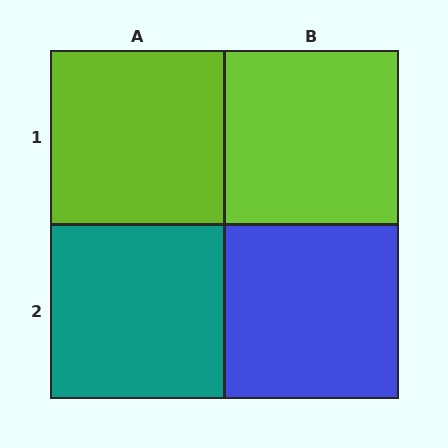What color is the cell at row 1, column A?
Lime.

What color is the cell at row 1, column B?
Lime.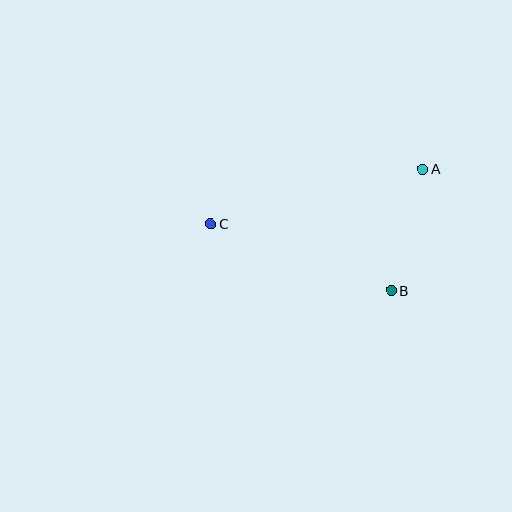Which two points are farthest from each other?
Points A and C are farthest from each other.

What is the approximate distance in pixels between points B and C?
The distance between B and C is approximately 193 pixels.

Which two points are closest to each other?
Points A and B are closest to each other.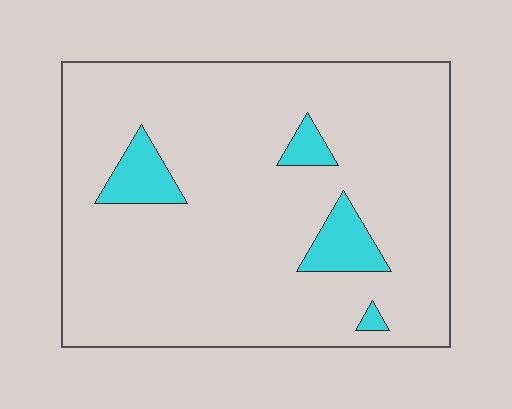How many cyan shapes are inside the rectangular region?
4.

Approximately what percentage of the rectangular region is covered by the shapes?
Approximately 10%.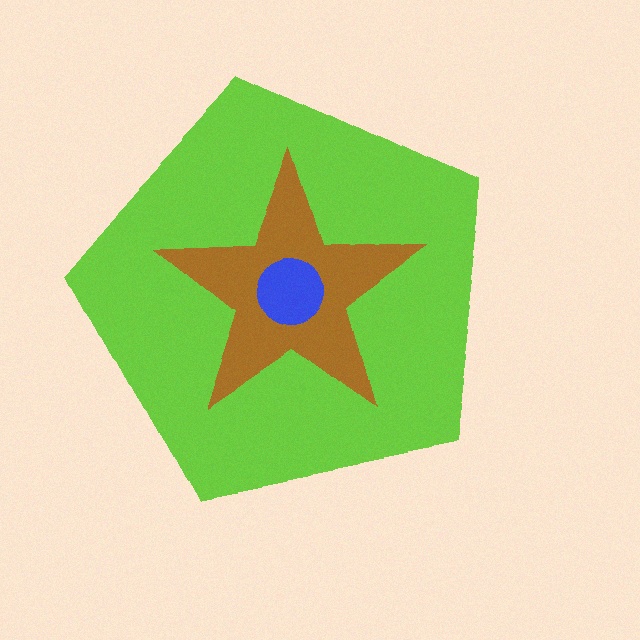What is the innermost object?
The blue circle.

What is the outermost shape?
The lime pentagon.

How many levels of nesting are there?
3.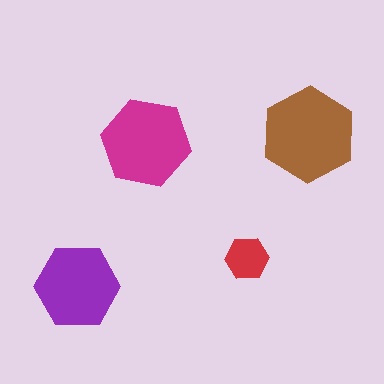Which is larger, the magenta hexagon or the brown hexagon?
The brown one.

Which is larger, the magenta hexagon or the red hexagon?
The magenta one.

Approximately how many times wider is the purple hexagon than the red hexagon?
About 2 times wider.